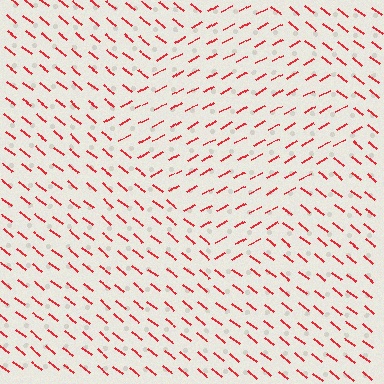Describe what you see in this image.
The image is filled with small red line segments. A diamond region in the image has lines oriented differently from the surrounding lines, creating a visible texture boundary.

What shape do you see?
I see a diamond.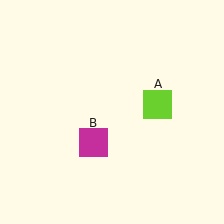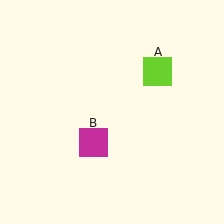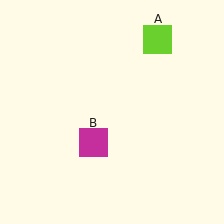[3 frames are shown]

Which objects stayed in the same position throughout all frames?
Magenta square (object B) remained stationary.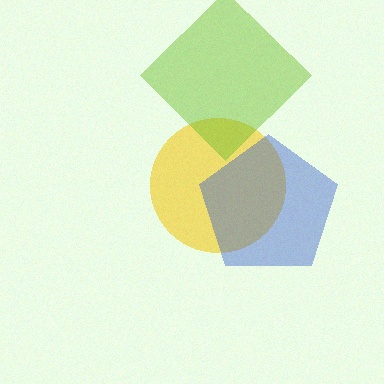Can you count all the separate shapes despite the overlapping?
Yes, there are 3 separate shapes.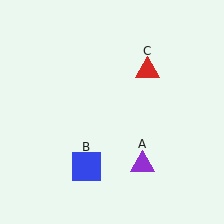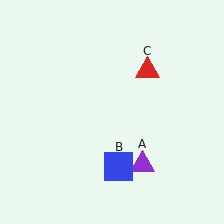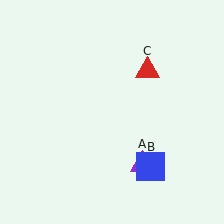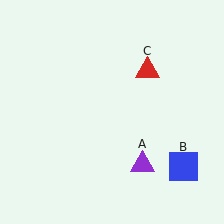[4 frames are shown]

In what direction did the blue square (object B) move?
The blue square (object B) moved right.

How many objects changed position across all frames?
1 object changed position: blue square (object B).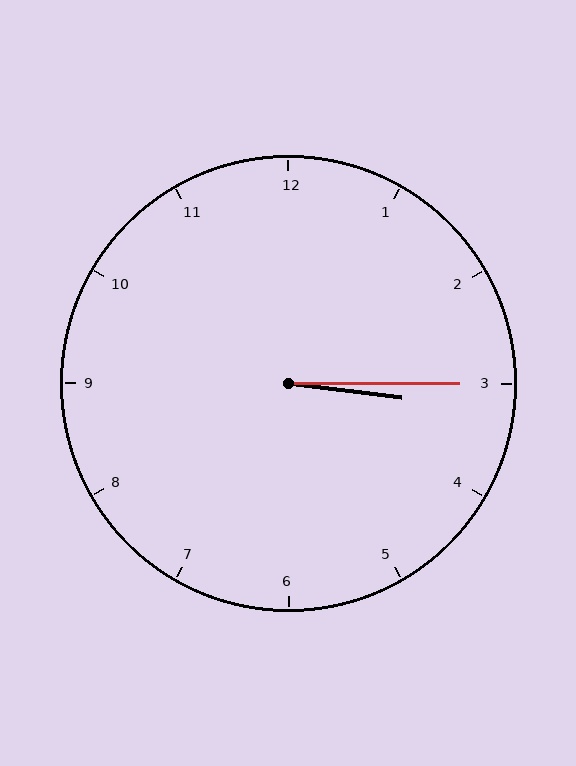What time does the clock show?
3:15.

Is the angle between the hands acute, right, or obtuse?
It is acute.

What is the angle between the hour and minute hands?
Approximately 8 degrees.